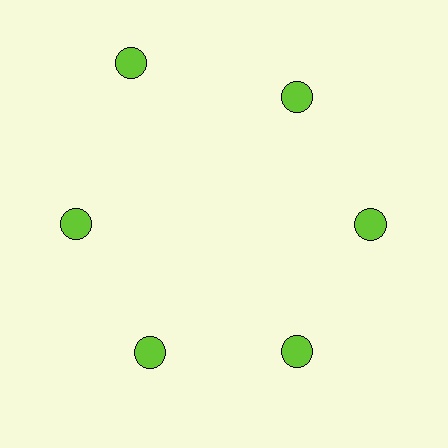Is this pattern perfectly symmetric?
No. The 6 lime circles are arranged in a ring, but one element near the 11 o'clock position is pushed outward from the center, breaking the 6-fold rotational symmetry.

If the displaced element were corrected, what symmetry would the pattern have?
It would have 6-fold rotational symmetry — the pattern would map onto itself every 60 degrees.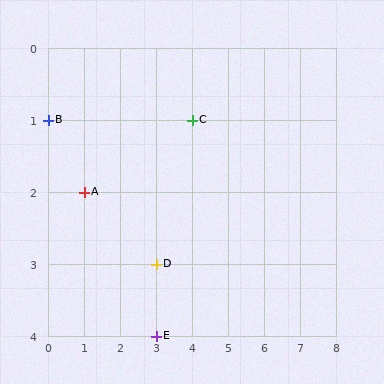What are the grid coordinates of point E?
Point E is at grid coordinates (3, 4).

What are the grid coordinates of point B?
Point B is at grid coordinates (0, 1).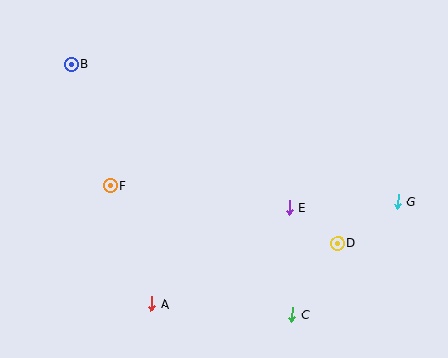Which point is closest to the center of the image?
Point E at (289, 208) is closest to the center.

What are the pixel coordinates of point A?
Point A is at (152, 304).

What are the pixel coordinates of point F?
Point F is at (110, 186).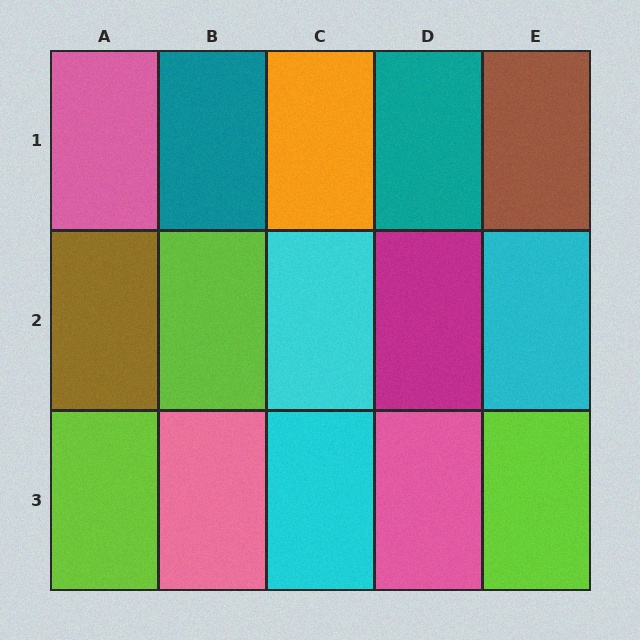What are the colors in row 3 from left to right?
Lime, pink, cyan, pink, lime.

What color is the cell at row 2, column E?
Cyan.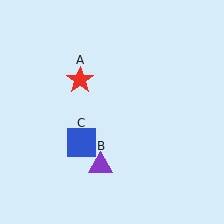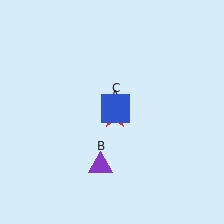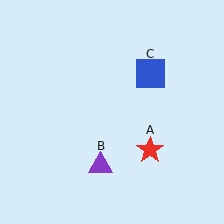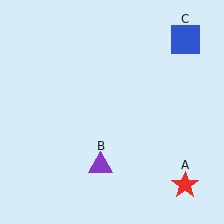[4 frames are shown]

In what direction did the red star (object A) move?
The red star (object A) moved down and to the right.